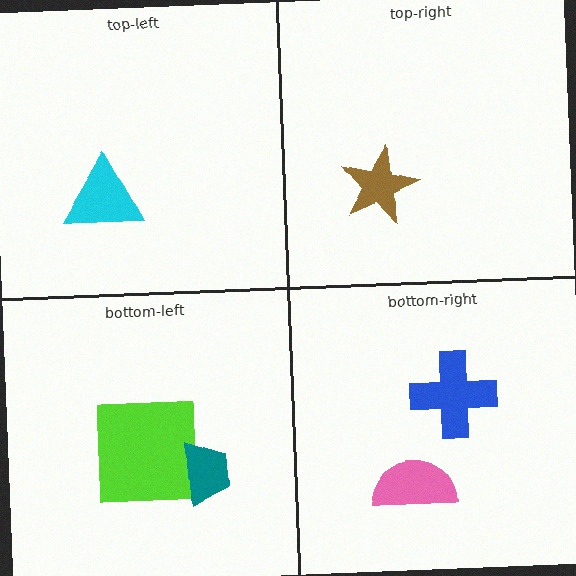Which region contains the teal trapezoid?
The bottom-left region.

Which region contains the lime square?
The bottom-left region.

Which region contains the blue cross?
The bottom-right region.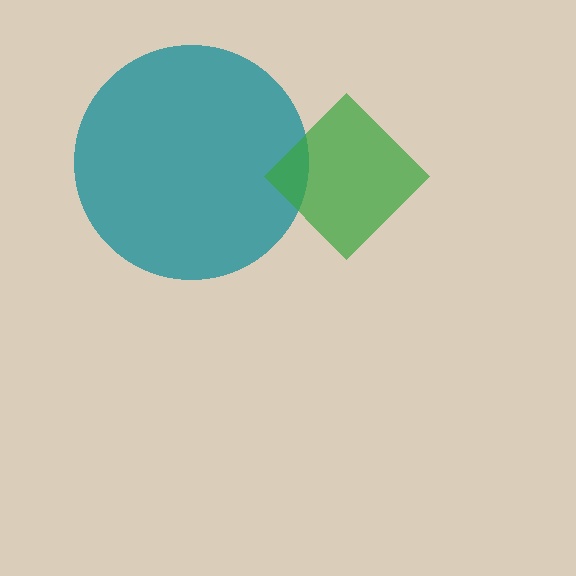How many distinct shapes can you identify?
There are 2 distinct shapes: a teal circle, a green diamond.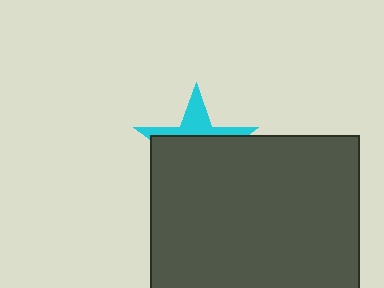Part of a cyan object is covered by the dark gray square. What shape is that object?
It is a star.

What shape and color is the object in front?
The object in front is a dark gray square.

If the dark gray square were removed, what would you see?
You would see the complete cyan star.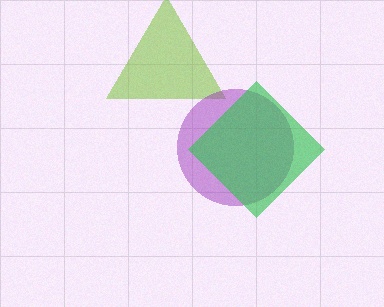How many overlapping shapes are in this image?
There are 3 overlapping shapes in the image.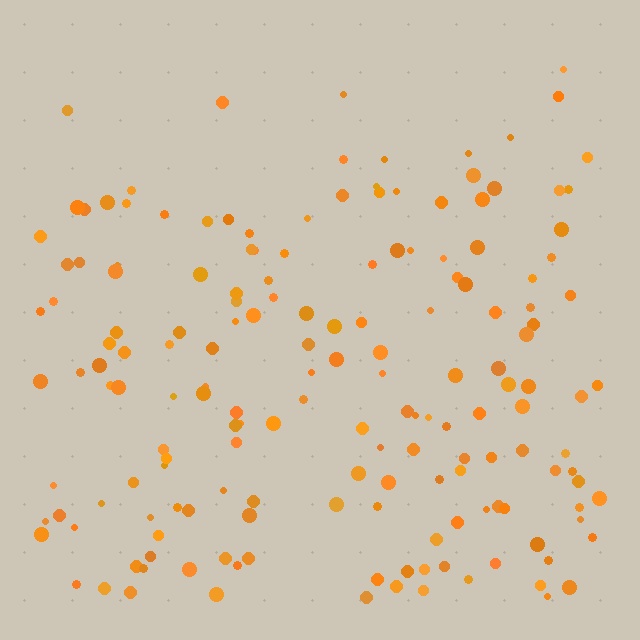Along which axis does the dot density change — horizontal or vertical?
Vertical.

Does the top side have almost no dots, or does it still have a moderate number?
Still a moderate number, just noticeably fewer than the bottom.